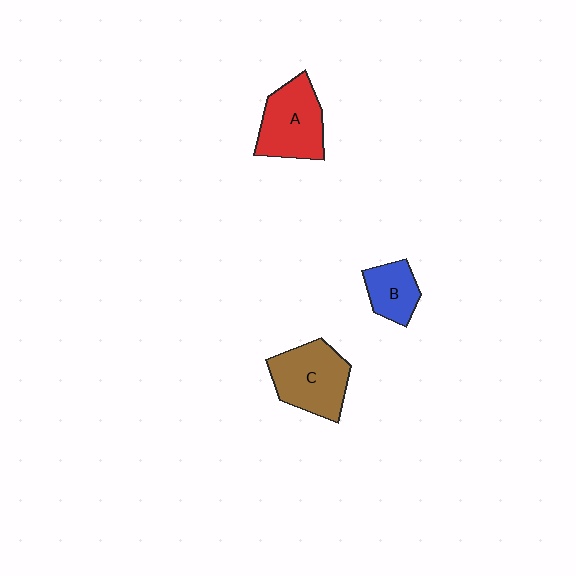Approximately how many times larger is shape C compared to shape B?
Approximately 1.7 times.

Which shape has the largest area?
Shape C (brown).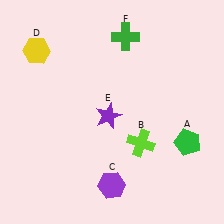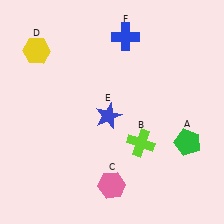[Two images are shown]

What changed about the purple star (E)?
In Image 1, E is purple. In Image 2, it changed to blue.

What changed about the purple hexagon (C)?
In Image 1, C is purple. In Image 2, it changed to pink.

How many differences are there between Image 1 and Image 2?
There are 3 differences between the two images.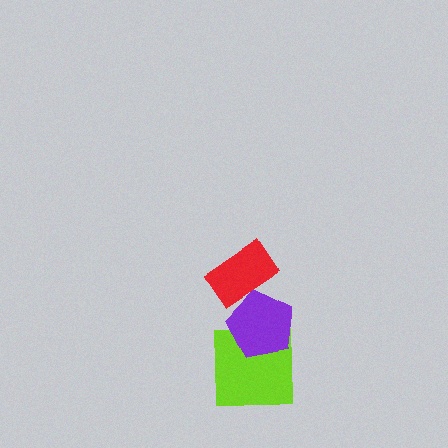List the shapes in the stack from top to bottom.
From top to bottom: the red rectangle, the purple pentagon, the lime square.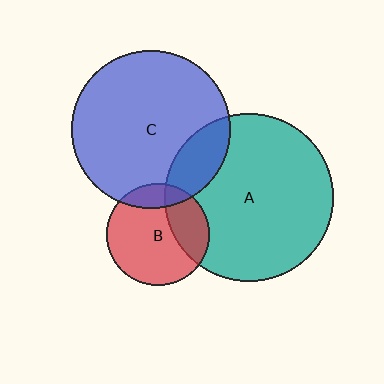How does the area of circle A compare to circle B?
Approximately 2.7 times.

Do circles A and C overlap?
Yes.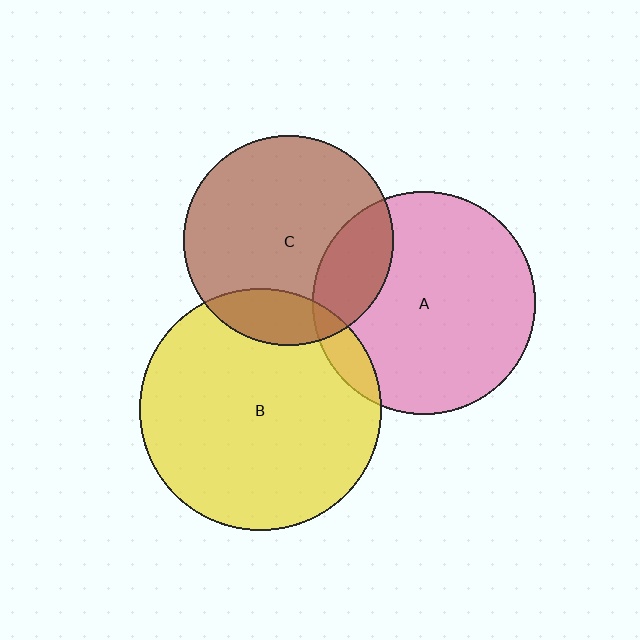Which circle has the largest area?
Circle B (yellow).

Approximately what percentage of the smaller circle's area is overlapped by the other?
Approximately 10%.